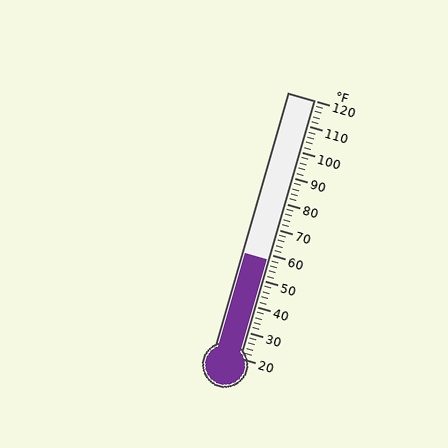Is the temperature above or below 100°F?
The temperature is below 100°F.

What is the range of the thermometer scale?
The thermometer scale ranges from 20°F to 120°F.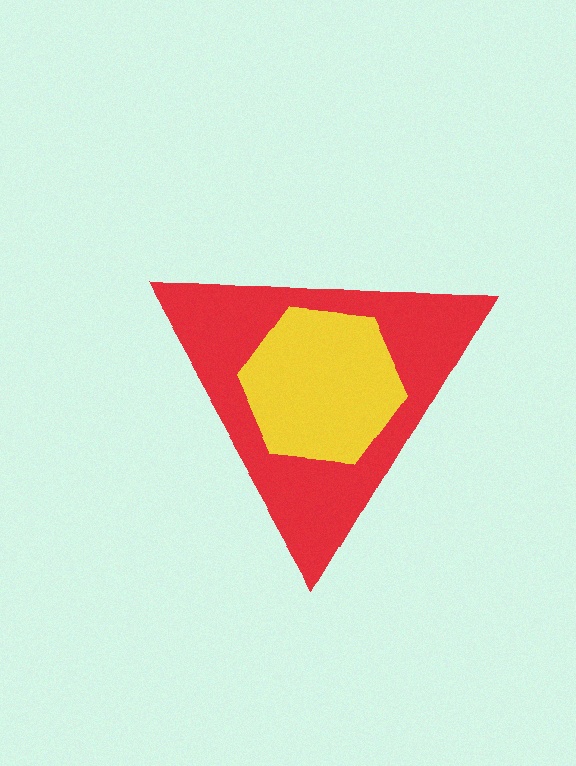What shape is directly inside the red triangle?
The yellow hexagon.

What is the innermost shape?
The yellow hexagon.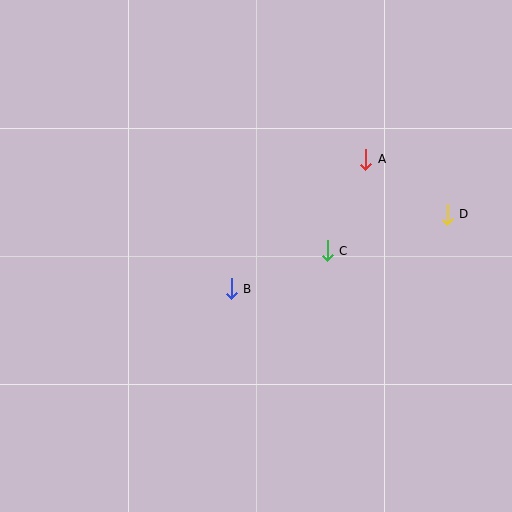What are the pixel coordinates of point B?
Point B is at (231, 289).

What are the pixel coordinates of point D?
Point D is at (447, 214).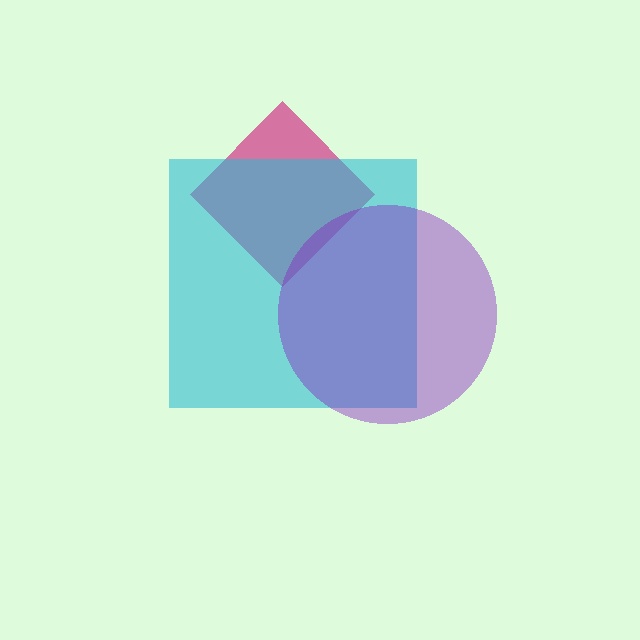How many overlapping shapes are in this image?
There are 3 overlapping shapes in the image.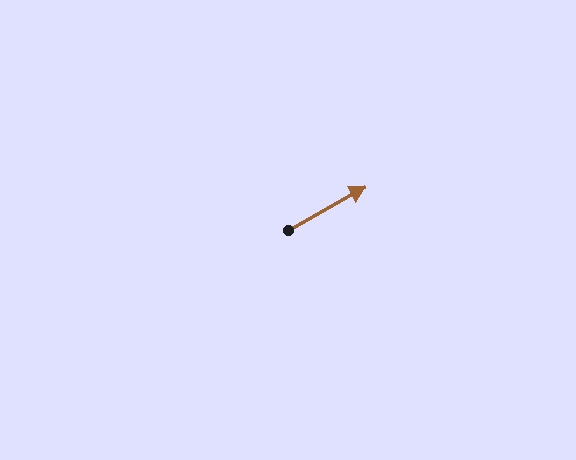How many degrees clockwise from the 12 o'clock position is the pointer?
Approximately 61 degrees.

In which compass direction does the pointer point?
Northeast.